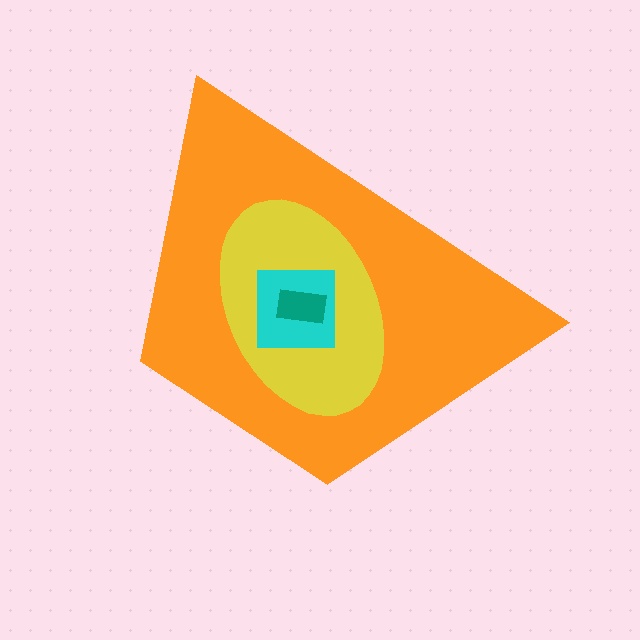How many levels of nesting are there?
4.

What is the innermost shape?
The teal rectangle.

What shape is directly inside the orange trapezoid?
The yellow ellipse.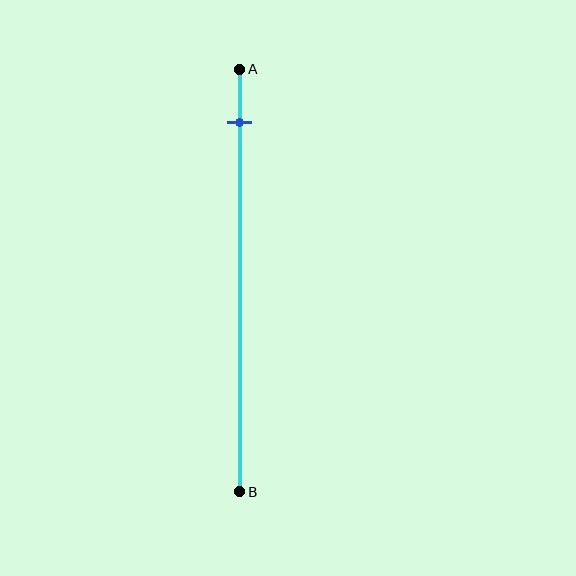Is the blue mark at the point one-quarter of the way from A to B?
No, the mark is at about 15% from A, not at the 25% one-quarter point.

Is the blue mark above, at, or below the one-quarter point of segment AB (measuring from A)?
The blue mark is above the one-quarter point of segment AB.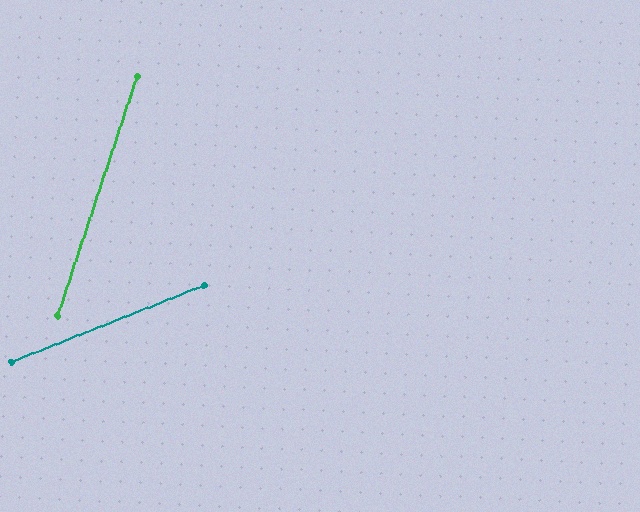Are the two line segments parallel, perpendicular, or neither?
Neither parallel nor perpendicular — they differ by about 50°.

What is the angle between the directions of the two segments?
Approximately 50 degrees.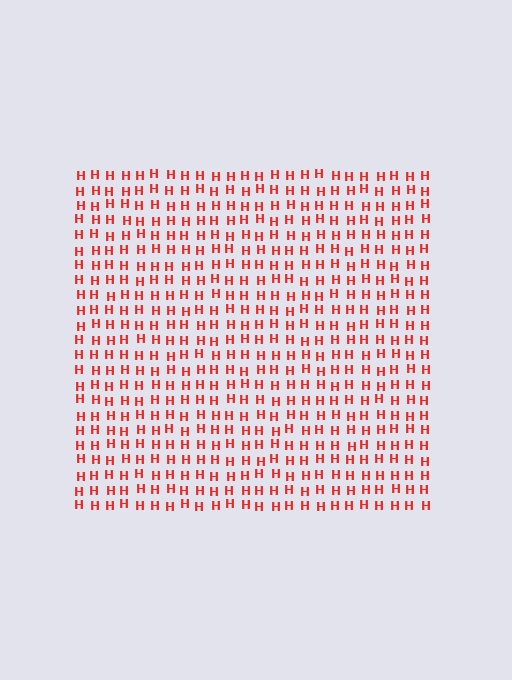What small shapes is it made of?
It is made of small letter H's.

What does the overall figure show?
The overall figure shows a square.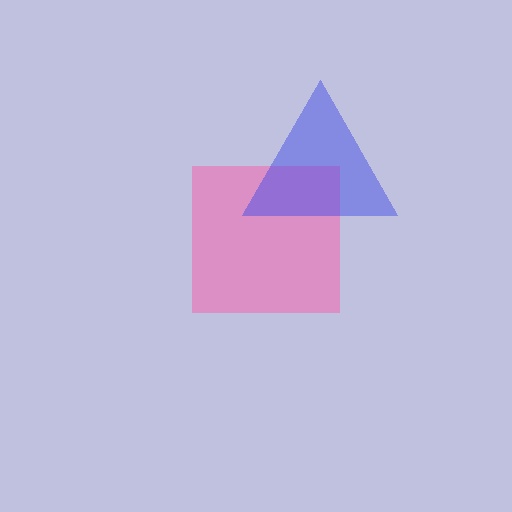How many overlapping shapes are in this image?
There are 2 overlapping shapes in the image.